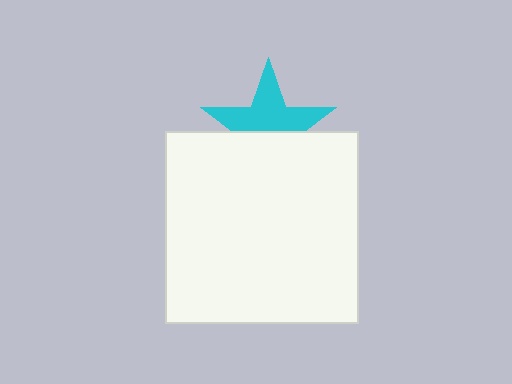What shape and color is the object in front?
The object in front is a white square.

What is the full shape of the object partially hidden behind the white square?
The partially hidden object is a cyan star.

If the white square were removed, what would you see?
You would see the complete cyan star.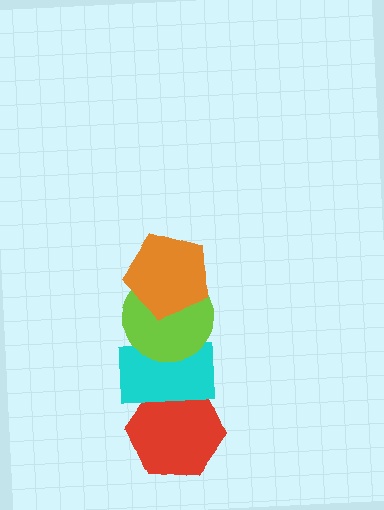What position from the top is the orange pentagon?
The orange pentagon is 1st from the top.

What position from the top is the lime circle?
The lime circle is 2nd from the top.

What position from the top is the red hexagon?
The red hexagon is 4th from the top.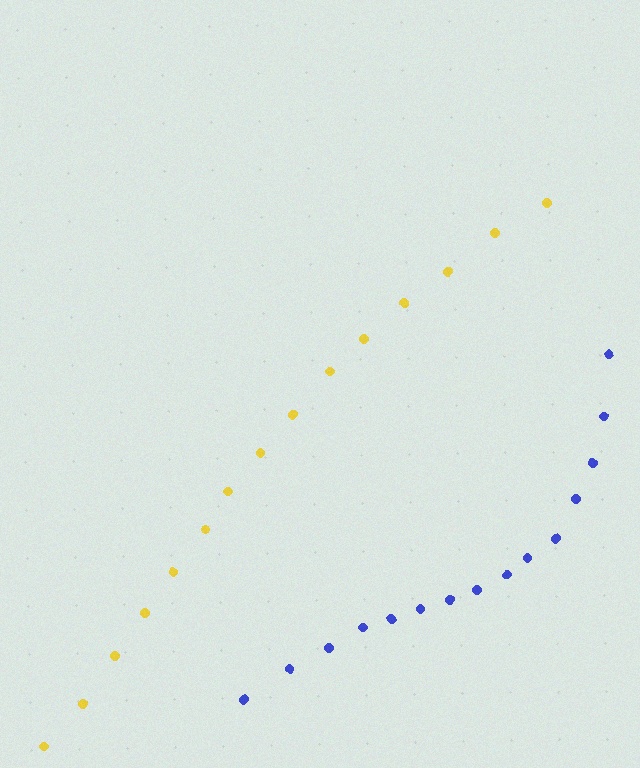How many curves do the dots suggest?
There are 2 distinct paths.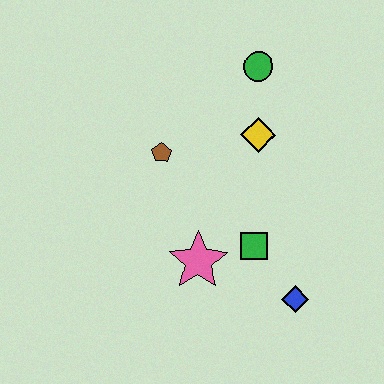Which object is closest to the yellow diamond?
The green circle is closest to the yellow diamond.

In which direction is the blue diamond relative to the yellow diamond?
The blue diamond is below the yellow diamond.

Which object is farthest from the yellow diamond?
The blue diamond is farthest from the yellow diamond.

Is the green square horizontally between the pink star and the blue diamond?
Yes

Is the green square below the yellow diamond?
Yes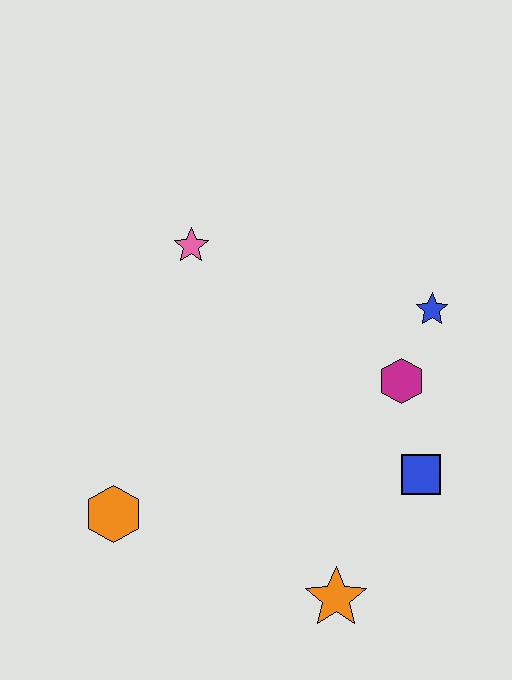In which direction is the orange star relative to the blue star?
The orange star is below the blue star.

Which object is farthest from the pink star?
The orange star is farthest from the pink star.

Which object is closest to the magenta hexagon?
The blue star is closest to the magenta hexagon.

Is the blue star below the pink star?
Yes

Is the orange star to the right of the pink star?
Yes